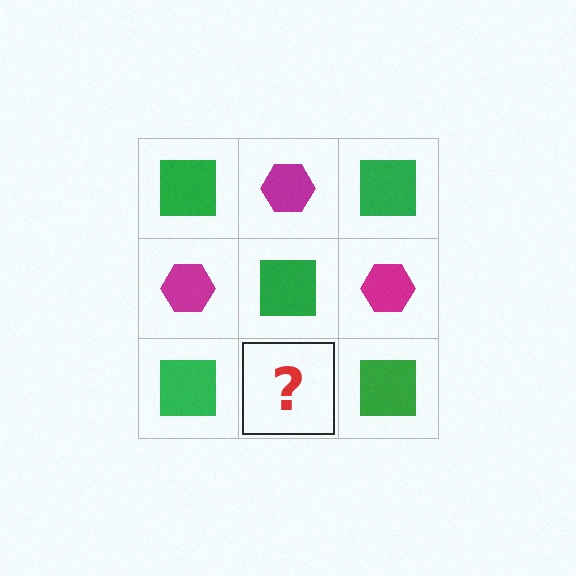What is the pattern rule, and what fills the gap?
The rule is that it alternates green square and magenta hexagon in a checkerboard pattern. The gap should be filled with a magenta hexagon.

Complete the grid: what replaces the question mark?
The question mark should be replaced with a magenta hexagon.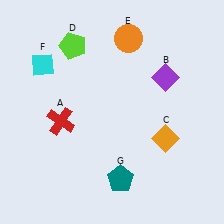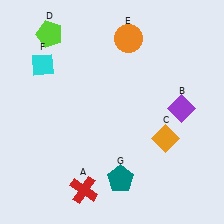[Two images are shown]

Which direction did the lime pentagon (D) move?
The lime pentagon (D) moved left.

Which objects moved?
The objects that moved are: the red cross (A), the purple diamond (B), the lime pentagon (D).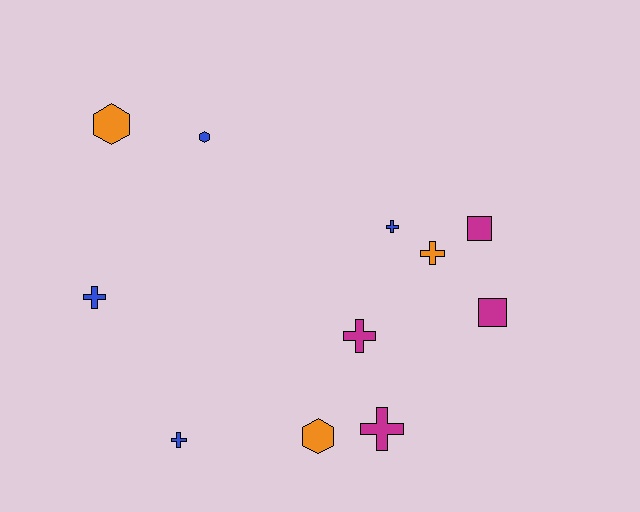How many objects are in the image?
There are 11 objects.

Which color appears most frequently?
Blue, with 4 objects.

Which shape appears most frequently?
Cross, with 6 objects.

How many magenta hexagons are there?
There are no magenta hexagons.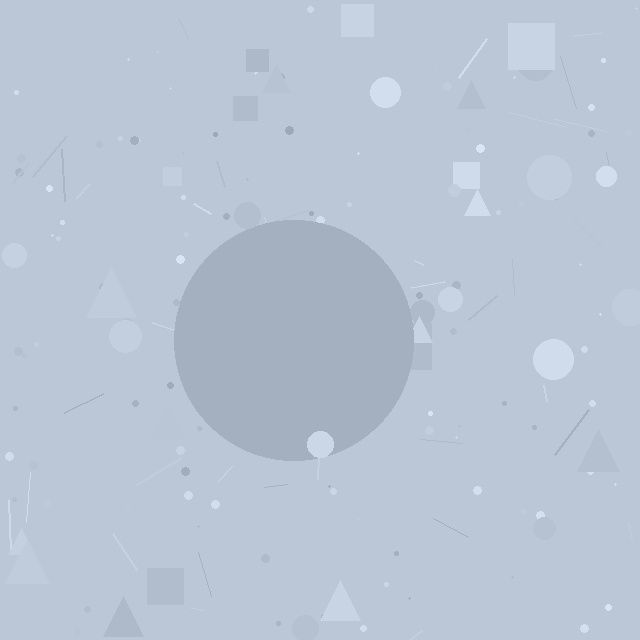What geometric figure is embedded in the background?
A circle is embedded in the background.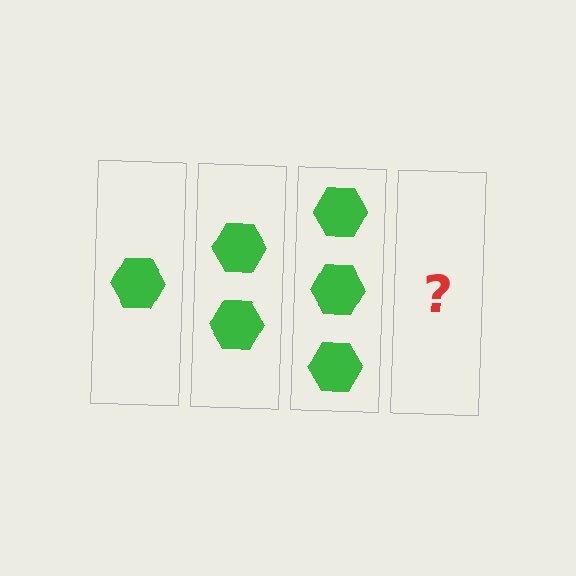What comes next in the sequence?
The next element should be 4 hexagons.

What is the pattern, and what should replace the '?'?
The pattern is that each step adds one more hexagon. The '?' should be 4 hexagons.